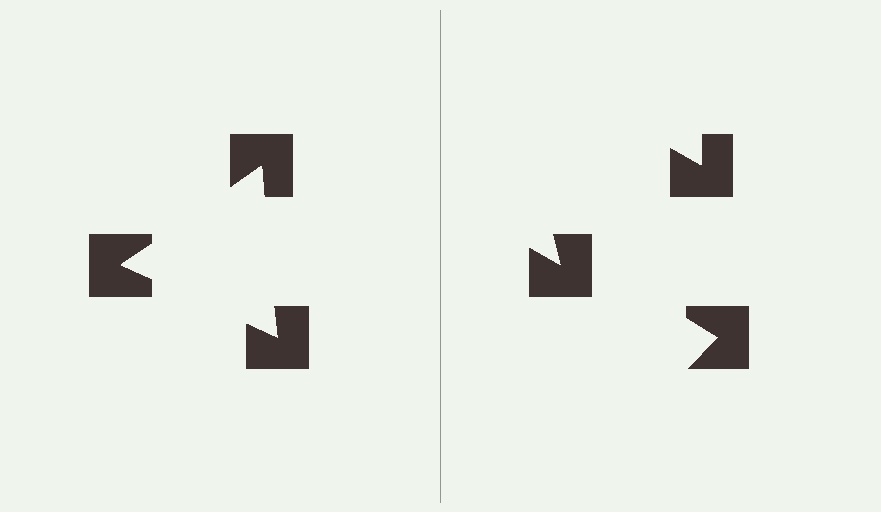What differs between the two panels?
The notched squares are positioned identically on both sides; only the wedge orientations differ. On the left they align to a triangle; on the right they are misaligned.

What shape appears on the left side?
An illusory triangle.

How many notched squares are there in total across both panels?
6 — 3 on each side.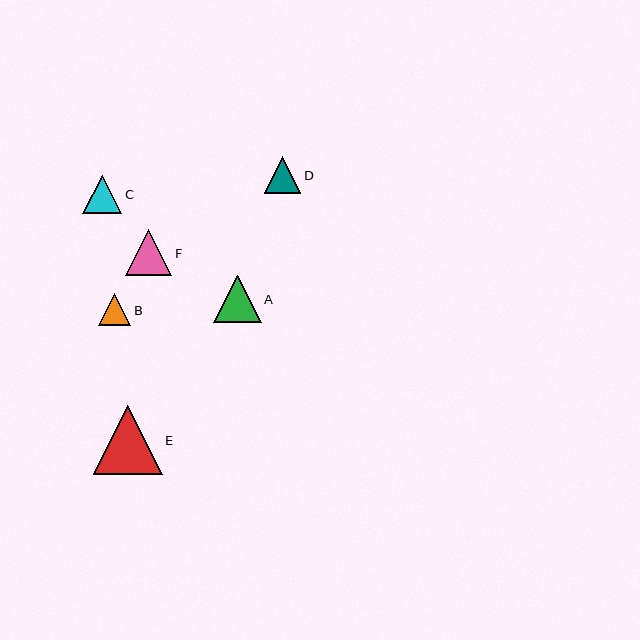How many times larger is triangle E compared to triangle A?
Triangle E is approximately 1.4 times the size of triangle A.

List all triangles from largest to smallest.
From largest to smallest: E, A, F, C, D, B.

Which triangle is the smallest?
Triangle B is the smallest with a size of approximately 32 pixels.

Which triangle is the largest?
Triangle E is the largest with a size of approximately 69 pixels.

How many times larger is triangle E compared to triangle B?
Triangle E is approximately 2.2 times the size of triangle B.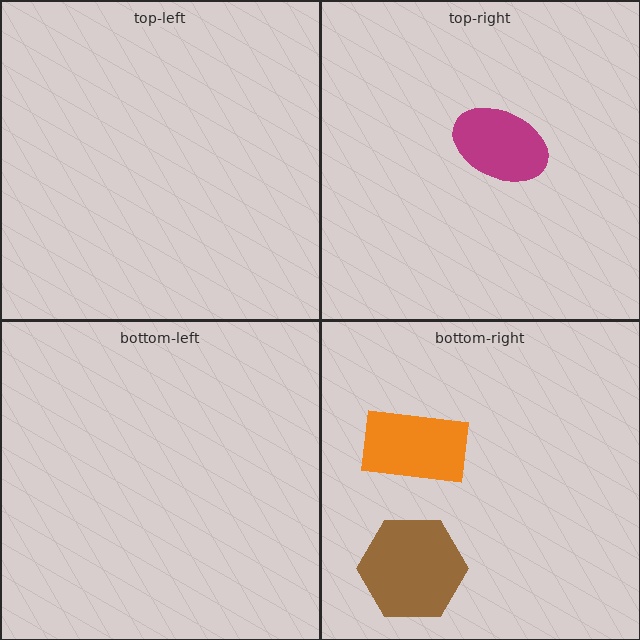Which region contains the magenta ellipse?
The top-right region.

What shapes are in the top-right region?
The magenta ellipse.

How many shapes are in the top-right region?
1.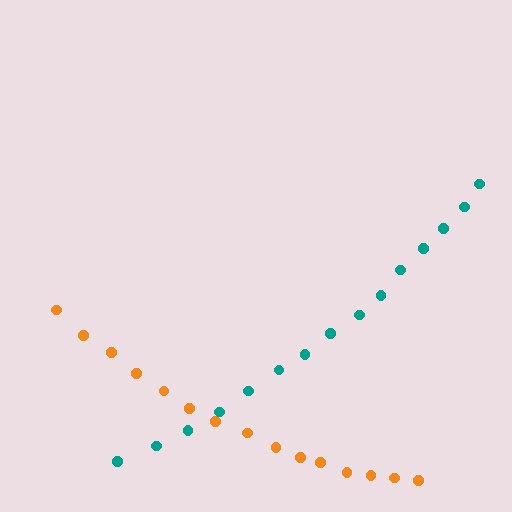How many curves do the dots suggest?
There are 2 distinct paths.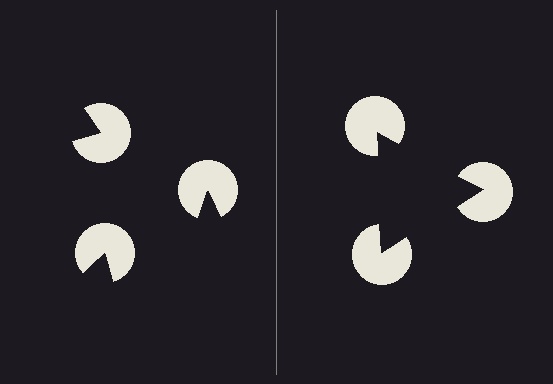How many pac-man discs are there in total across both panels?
6 — 3 on each side.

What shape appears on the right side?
An illusory triangle.